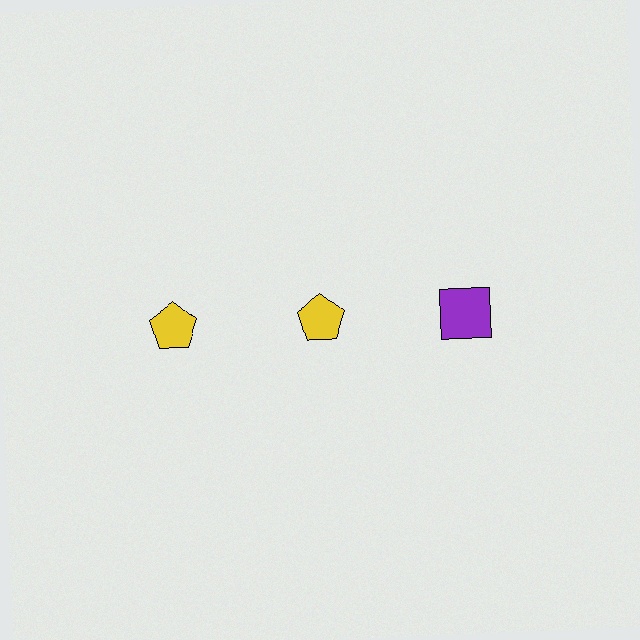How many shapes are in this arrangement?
There are 3 shapes arranged in a grid pattern.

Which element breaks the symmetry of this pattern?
The purple square in the top row, center column breaks the symmetry. All other shapes are yellow pentagons.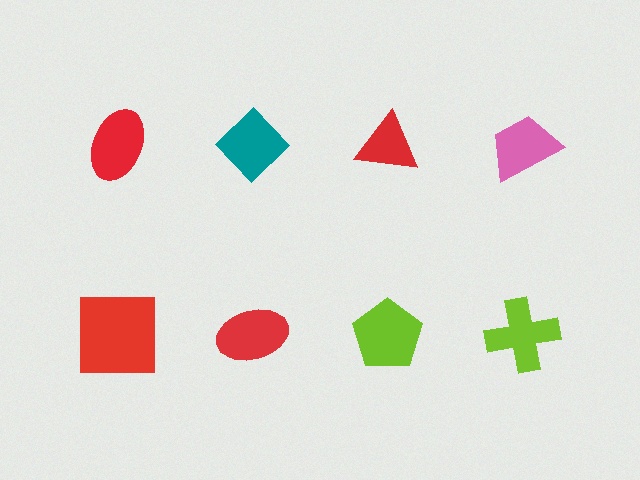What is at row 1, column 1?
A red ellipse.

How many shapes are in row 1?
4 shapes.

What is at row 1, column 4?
A pink trapezoid.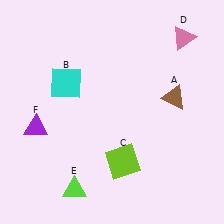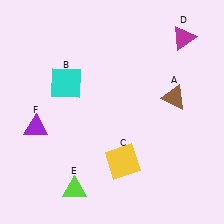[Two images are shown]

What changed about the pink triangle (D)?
In Image 1, D is pink. In Image 2, it changed to magenta.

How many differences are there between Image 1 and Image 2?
There are 2 differences between the two images.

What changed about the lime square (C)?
In Image 1, C is lime. In Image 2, it changed to yellow.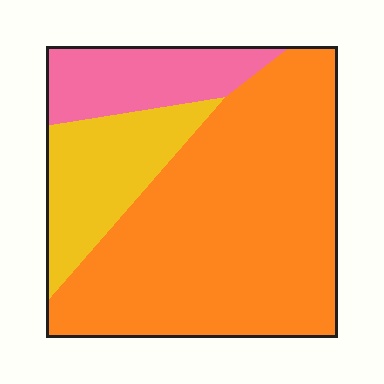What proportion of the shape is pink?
Pink takes up about one sixth (1/6) of the shape.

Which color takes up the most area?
Orange, at roughly 65%.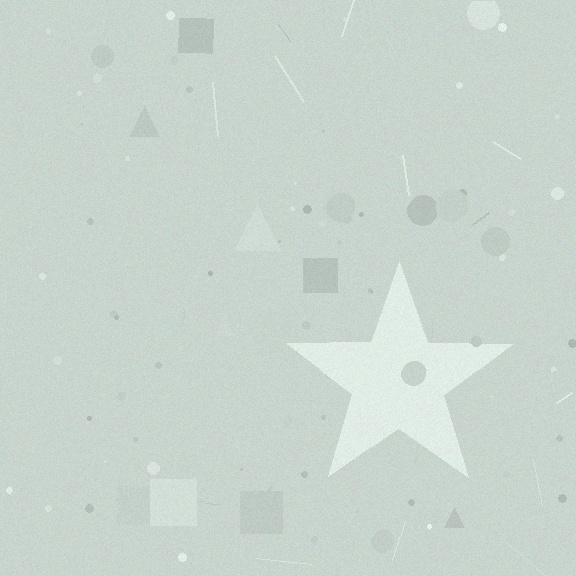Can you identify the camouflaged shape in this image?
The camouflaged shape is a star.